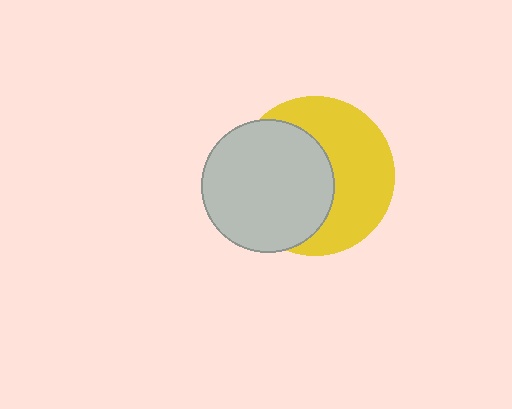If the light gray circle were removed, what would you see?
You would see the complete yellow circle.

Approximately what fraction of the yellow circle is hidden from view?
Roughly 49% of the yellow circle is hidden behind the light gray circle.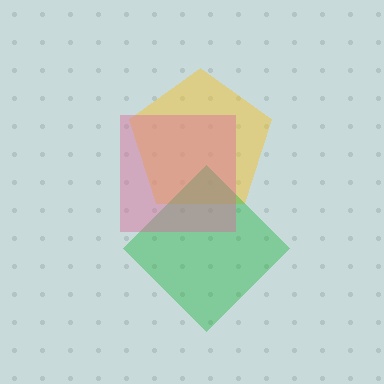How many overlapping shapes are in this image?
There are 3 overlapping shapes in the image.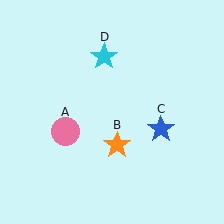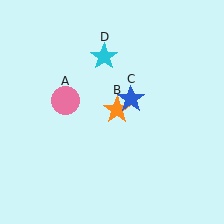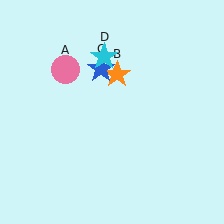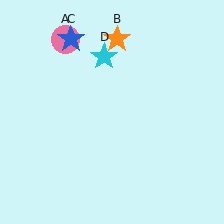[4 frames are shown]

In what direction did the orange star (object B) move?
The orange star (object B) moved up.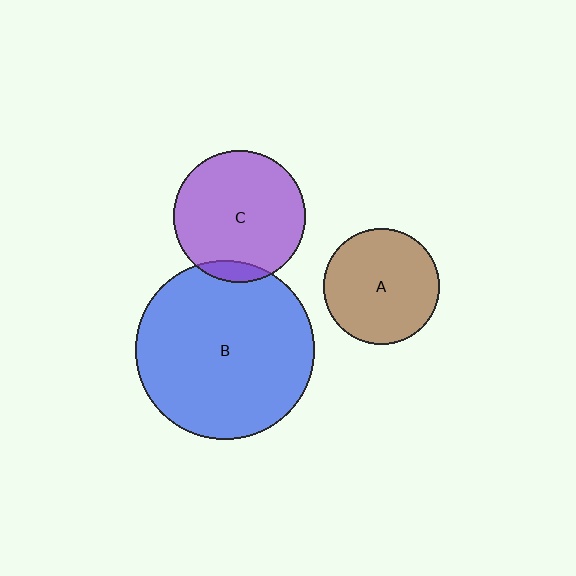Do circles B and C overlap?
Yes.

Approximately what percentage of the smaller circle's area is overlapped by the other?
Approximately 10%.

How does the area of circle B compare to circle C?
Approximately 1.8 times.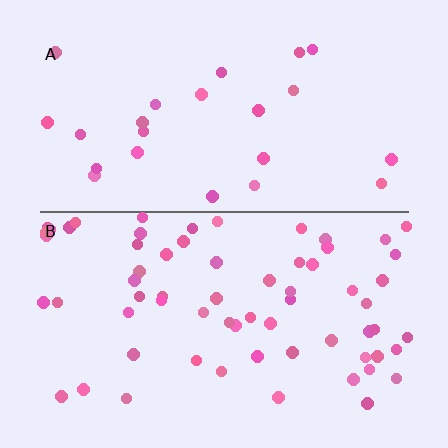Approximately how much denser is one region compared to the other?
Approximately 2.7× — region B over region A.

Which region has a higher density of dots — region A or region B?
B (the bottom).